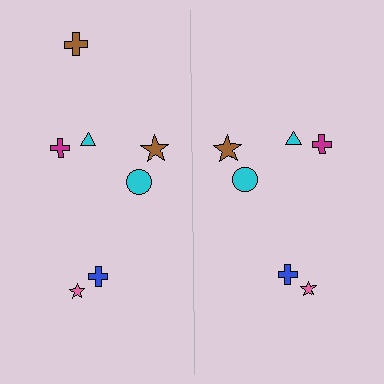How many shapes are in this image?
There are 13 shapes in this image.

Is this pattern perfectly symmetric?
No, the pattern is not perfectly symmetric. A brown cross is missing from the right side.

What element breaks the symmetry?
A brown cross is missing from the right side.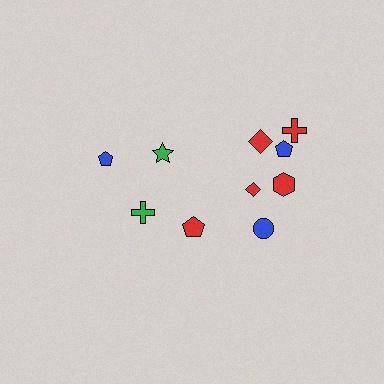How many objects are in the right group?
There are 7 objects.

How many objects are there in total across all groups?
There are 10 objects.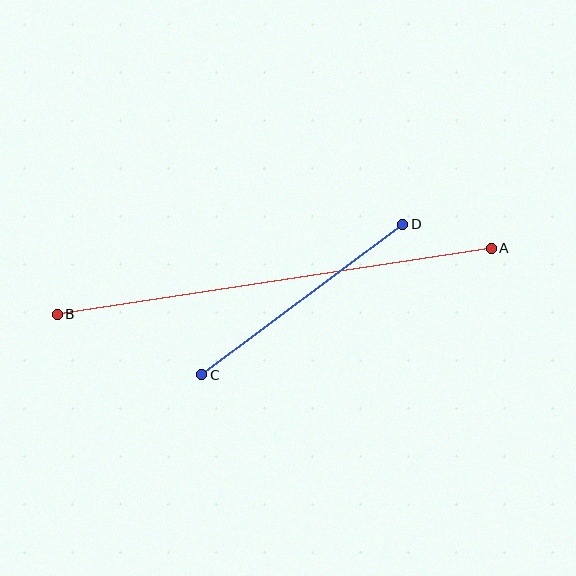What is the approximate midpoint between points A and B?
The midpoint is at approximately (274, 281) pixels.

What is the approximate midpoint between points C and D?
The midpoint is at approximately (302, 299) pixels.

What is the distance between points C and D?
The distance is approximately 251 pixels.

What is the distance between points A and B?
The distance is approximately 439 pixels.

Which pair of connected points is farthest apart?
Points A and B are farthest apart.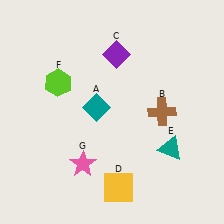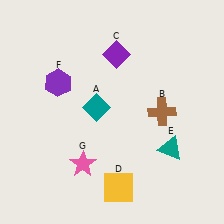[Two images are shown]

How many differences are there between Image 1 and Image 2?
There is 1 difference between the two images.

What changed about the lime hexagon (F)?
In Image 1, F is lime. In Image 2, it changed to purple.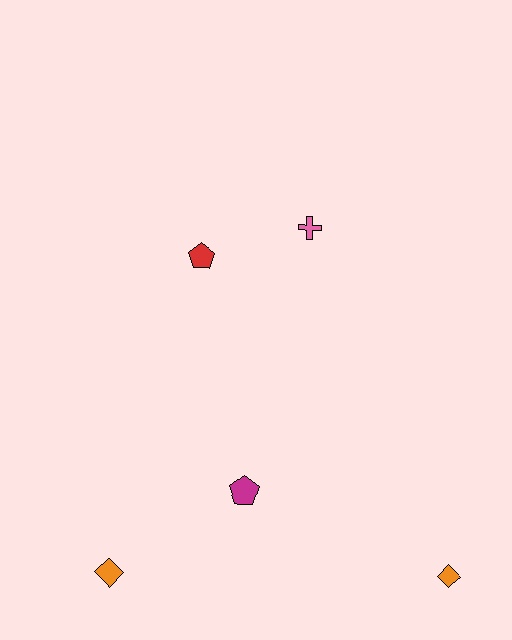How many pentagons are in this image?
There are 2 pentagons.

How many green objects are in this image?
There are no green objects.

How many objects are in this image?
There are 5 objects.